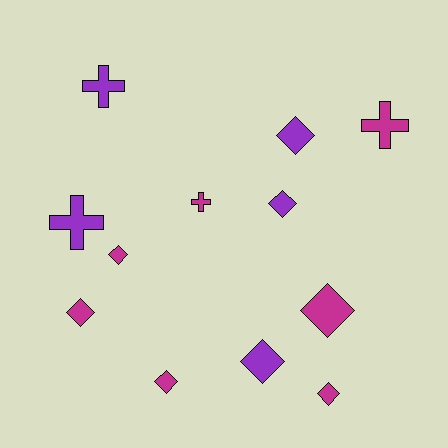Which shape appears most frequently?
Diamond, with 8 objects.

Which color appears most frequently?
Magenta, with 7 objects.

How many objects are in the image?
There are 12 objects.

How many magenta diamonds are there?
There are 5 magenta diamonds.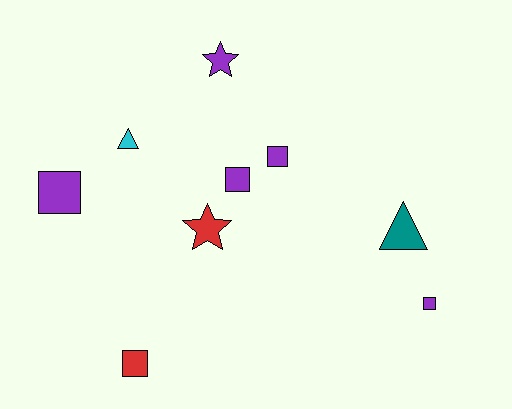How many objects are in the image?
There are 9 objects.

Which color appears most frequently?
Purple, with 5 objects.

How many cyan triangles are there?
There is 1 cyan triangle.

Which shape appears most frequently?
Square, with 5 objects.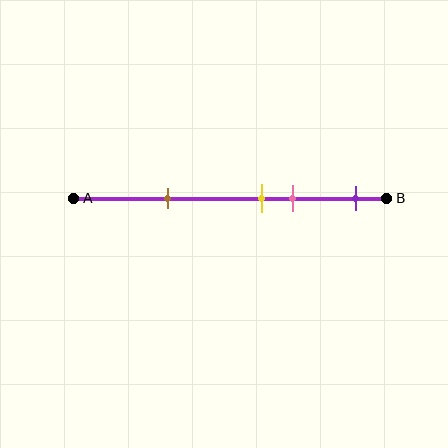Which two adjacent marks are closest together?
The yellow and pink marks are the closest adjacent pair.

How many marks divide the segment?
There are 4 marks dividing the segment.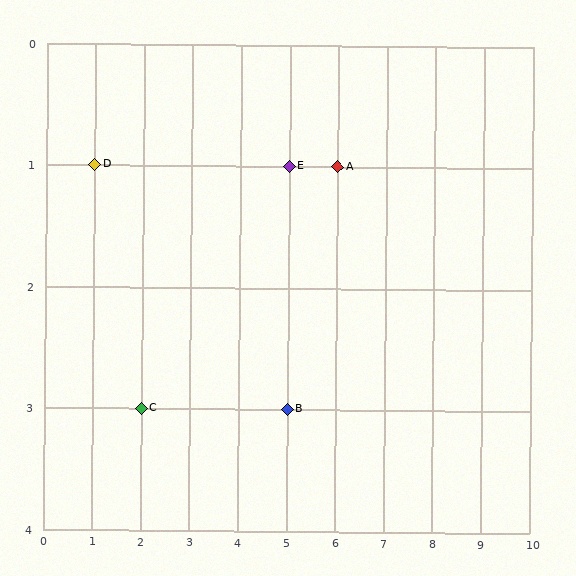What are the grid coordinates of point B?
Point B is at grid coordinates (5, 3).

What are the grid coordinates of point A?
Point A is at grid coordinates (6, 1).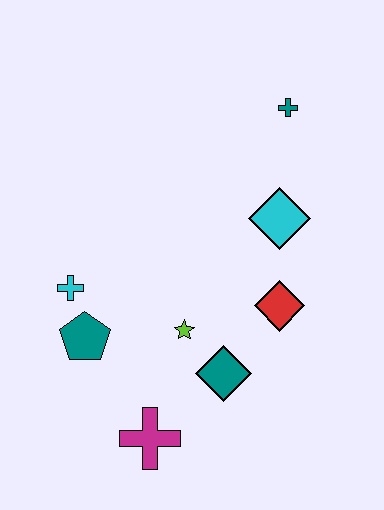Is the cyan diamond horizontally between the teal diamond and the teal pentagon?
No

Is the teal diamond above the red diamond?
No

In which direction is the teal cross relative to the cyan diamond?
The teal cross is above the cyan diamond.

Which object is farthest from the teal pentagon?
The teal cross is farthest from the teal pentagon.